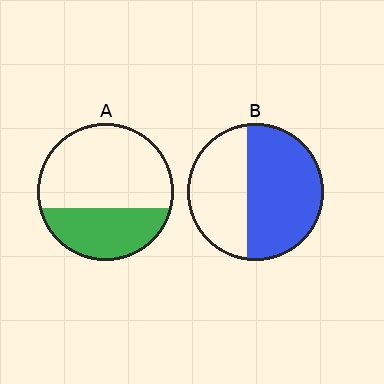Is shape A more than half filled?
No.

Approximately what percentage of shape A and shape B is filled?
A is approximately 35% and B is approximately 60%.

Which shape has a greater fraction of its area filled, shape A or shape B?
Shape B.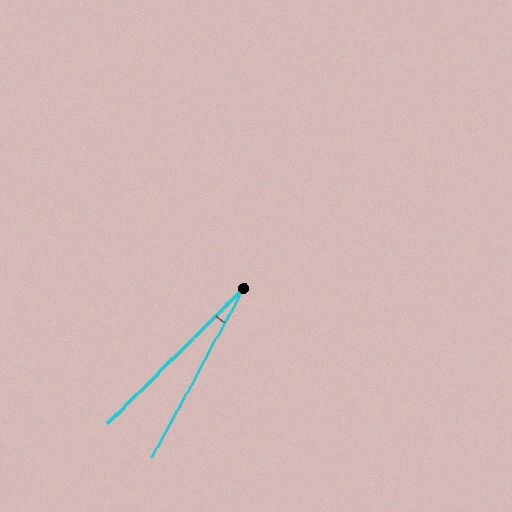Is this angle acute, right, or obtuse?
It is acute.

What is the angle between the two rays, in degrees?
Approximately 17 degrees.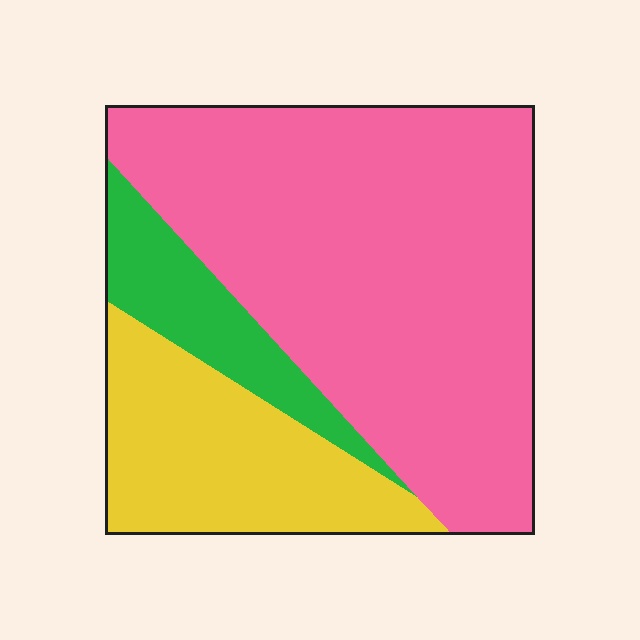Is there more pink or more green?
Pink.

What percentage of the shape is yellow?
Yellow takes up less than a quarter of the shape.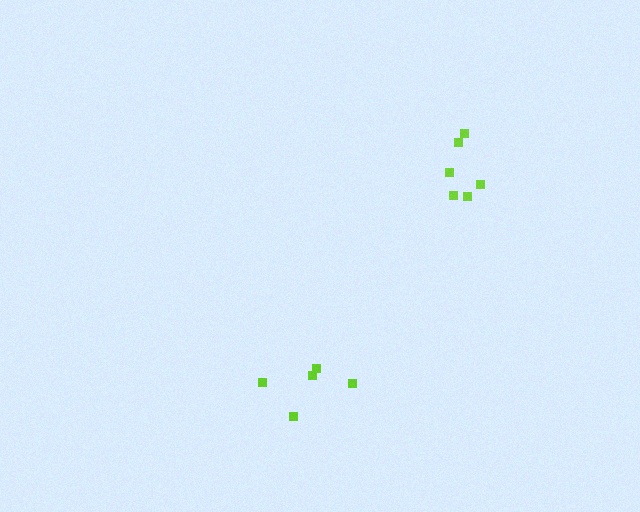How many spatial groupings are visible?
There are 2 spatial groupings.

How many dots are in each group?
Group 1: 6 dots, Group 2: 5 dots (11 total).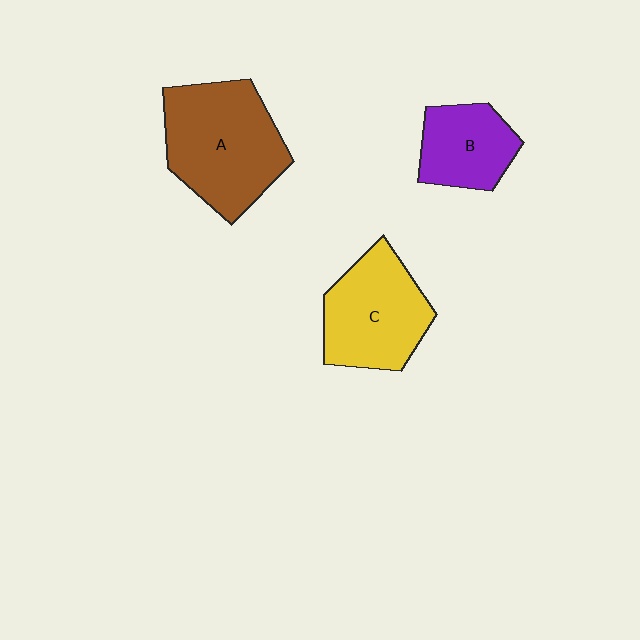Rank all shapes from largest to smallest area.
From largest to smallest: A (brown), C (yellow), B (purple).